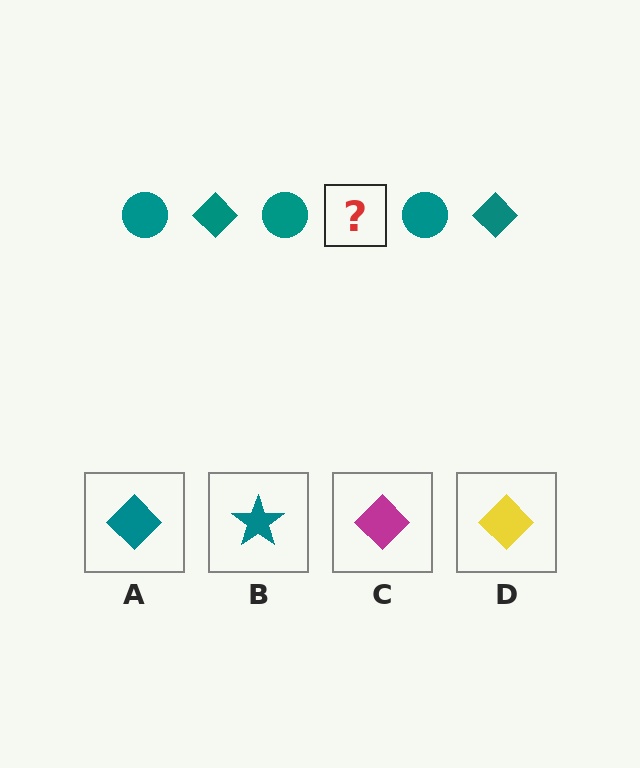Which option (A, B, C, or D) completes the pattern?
A.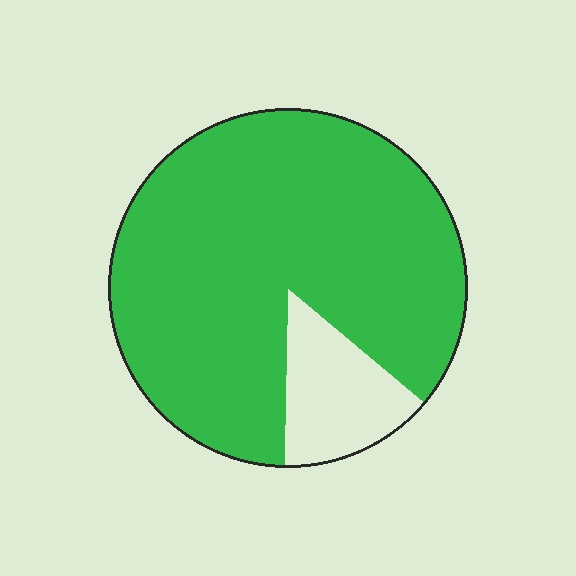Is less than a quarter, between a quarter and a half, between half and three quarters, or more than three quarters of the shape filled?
More than three quarters.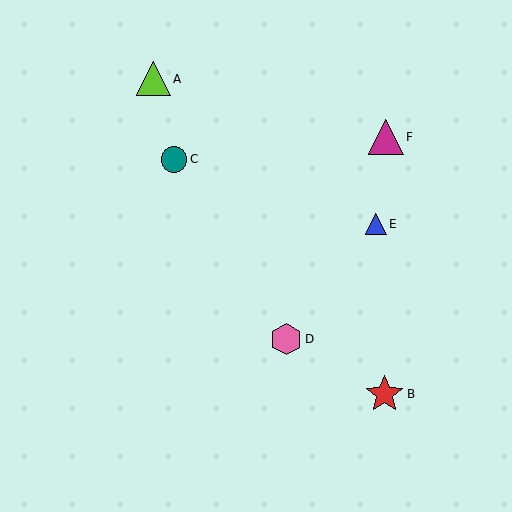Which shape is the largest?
The red star (labeled B) is the largest.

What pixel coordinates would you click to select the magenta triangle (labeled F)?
Click at (386, 137) to select the magenta triangle F.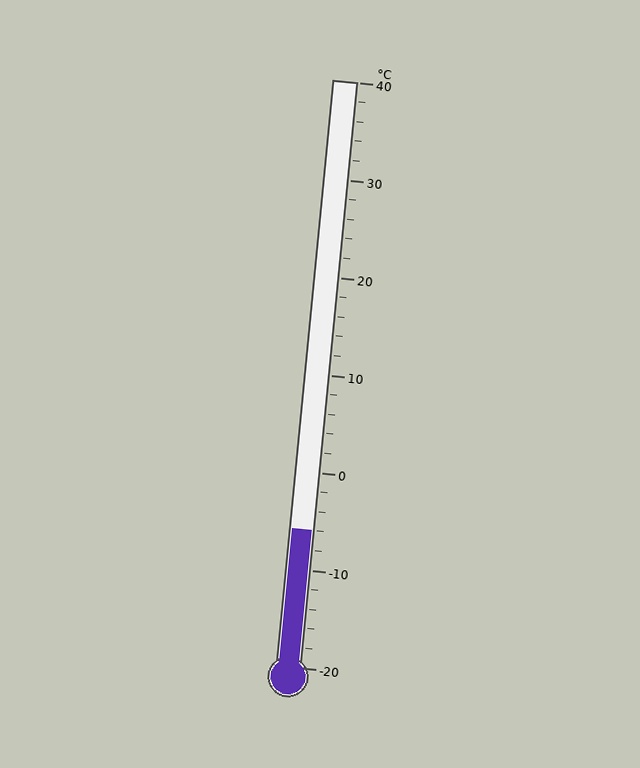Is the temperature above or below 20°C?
The temperature is below 20°C.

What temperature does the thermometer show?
The thermometer shows approximately -6°C.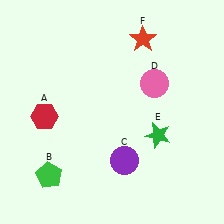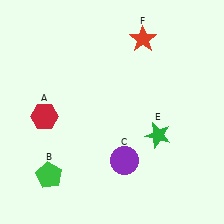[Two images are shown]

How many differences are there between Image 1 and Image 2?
There is 1 difference between the two images.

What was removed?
The pink circle (D) was removed in Image 2.